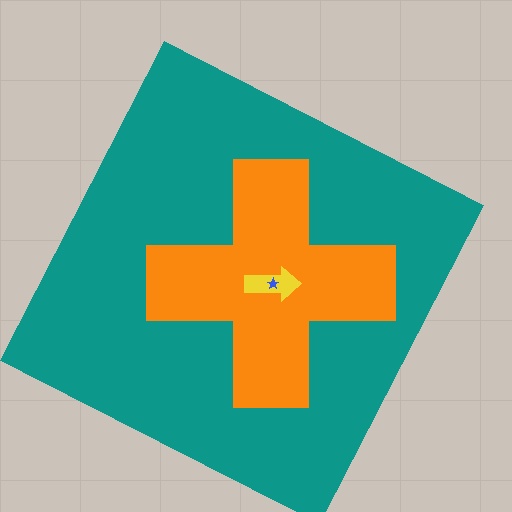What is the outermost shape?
The teal square.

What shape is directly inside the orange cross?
The yellow arrow.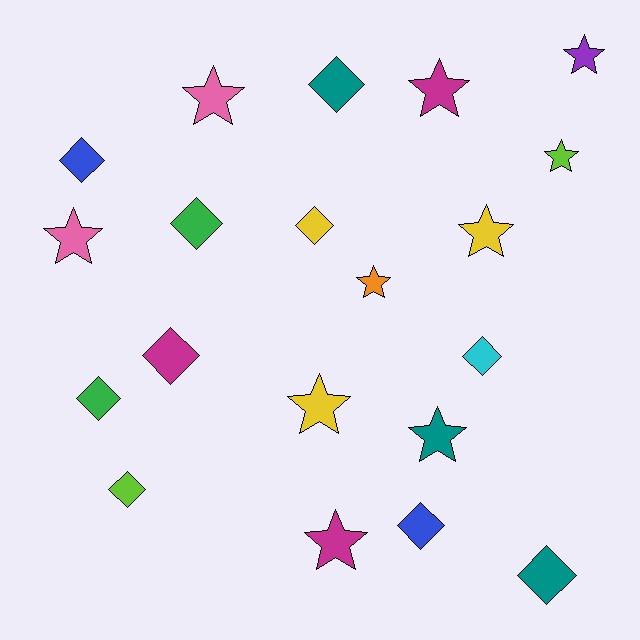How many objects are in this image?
There are 20 objects.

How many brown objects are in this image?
There are no brown objects.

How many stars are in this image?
There are 10 stars.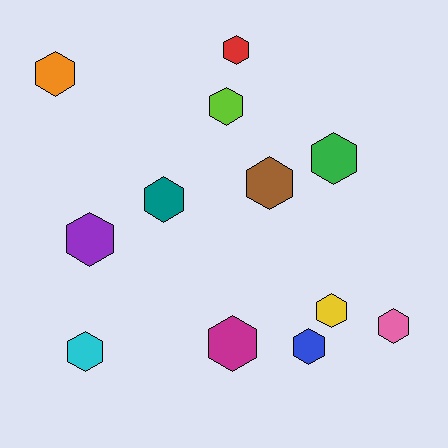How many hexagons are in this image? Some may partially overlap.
There are 12 hexagons.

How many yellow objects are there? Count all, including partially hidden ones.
There is 1 yellow object.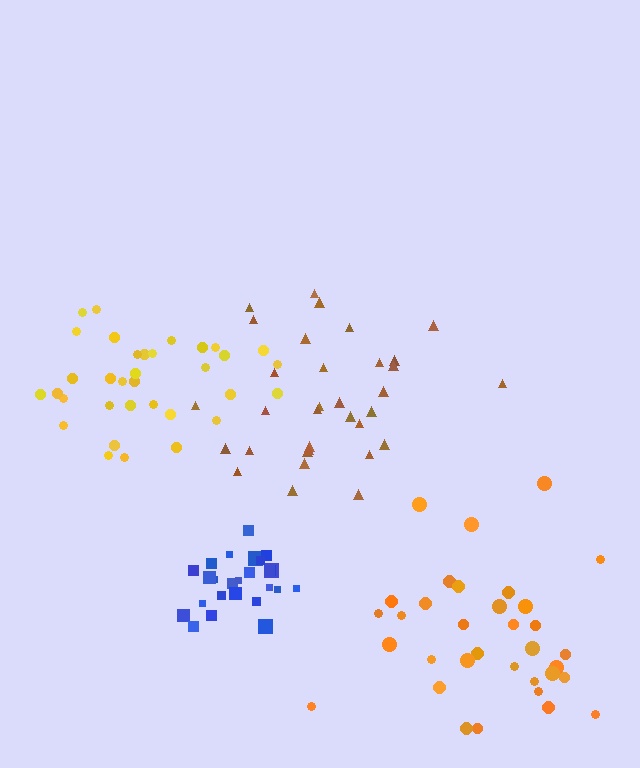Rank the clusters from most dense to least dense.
blue, yellow, brown, orange.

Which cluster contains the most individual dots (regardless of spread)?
Orange (34).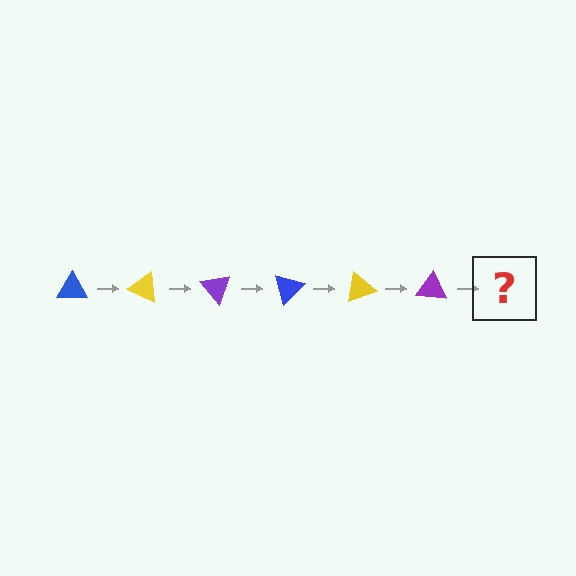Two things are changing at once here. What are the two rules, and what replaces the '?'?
The two rules are that it rotates 25 degrees each step and the color cycles through blue, yellow, and purple. The '?' should be a blue triangle, rotated 150 degrees from the start.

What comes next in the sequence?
The next element should be a blue triangle, rotated 150 degrees from the start.